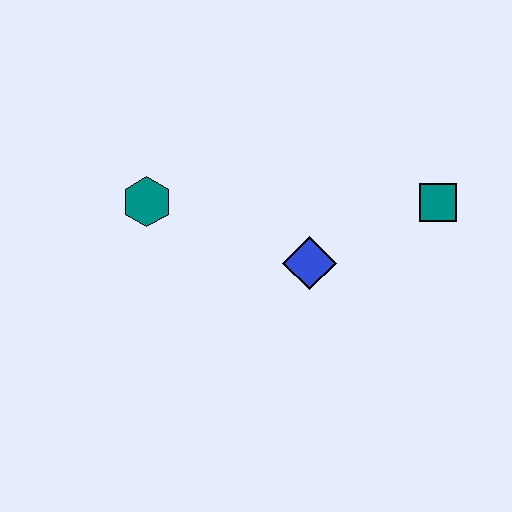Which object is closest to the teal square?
The blue diamond is closest to the teal square.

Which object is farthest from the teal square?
The teal hexagon is farthest from the teal square.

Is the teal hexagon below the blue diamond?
No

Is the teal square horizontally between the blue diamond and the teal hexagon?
No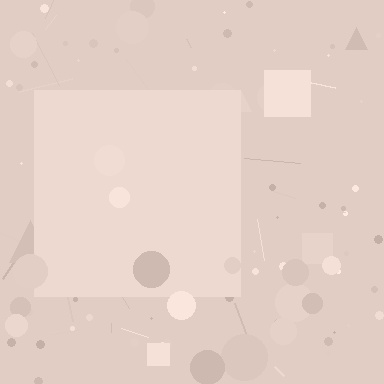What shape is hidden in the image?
A square is hidden in the image.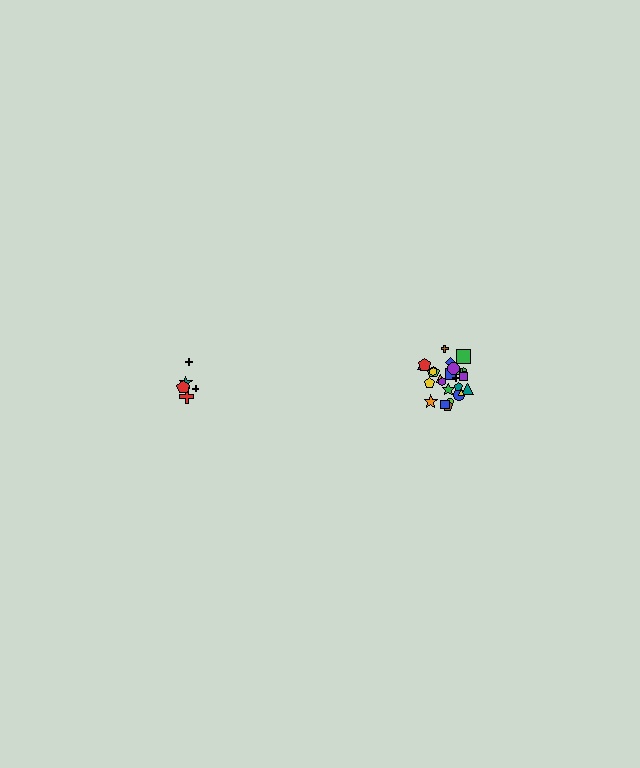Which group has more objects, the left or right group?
The right group.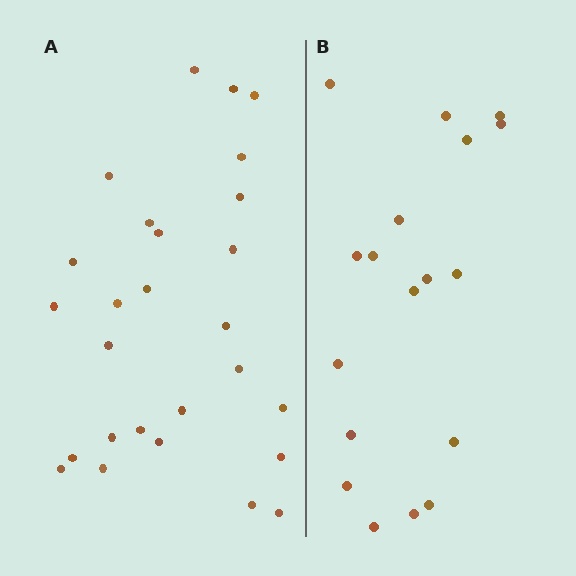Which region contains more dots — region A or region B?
Region A (the left region) has more dots.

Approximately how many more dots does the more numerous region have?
Region A has roughly 8 or so more dots than region B.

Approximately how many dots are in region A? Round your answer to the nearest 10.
About 30 dots. (The exact count is 27, which rounds to 30.)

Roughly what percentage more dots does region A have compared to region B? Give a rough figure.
About 50% more.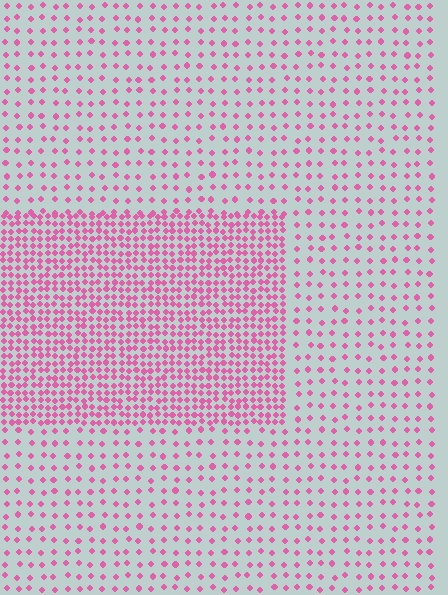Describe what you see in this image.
The image contains small pink elements arranged at two different densities. A rectangle-shaped region is visible where the elements are more densely packed than the surrounding area.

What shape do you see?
I see a rectangle.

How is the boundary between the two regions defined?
The boundary is defined by a change in element density (approximately 2.7x ratio). All elements are the same color, size, and shape.